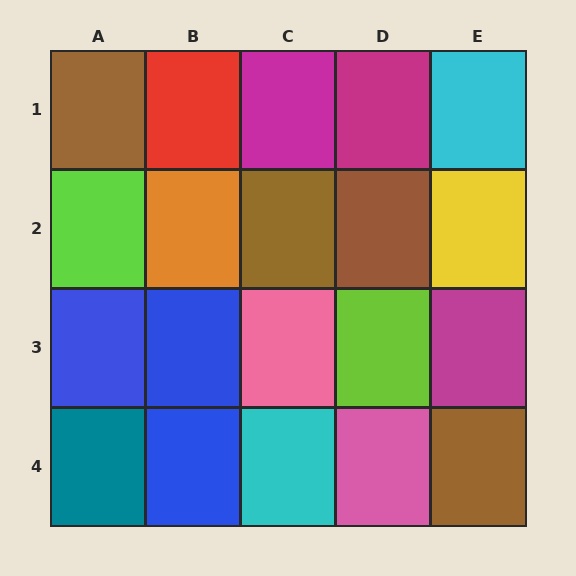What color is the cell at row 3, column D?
Lime.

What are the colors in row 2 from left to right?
Lime, orange, brown, brown, yellow.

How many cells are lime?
2 cells are lime.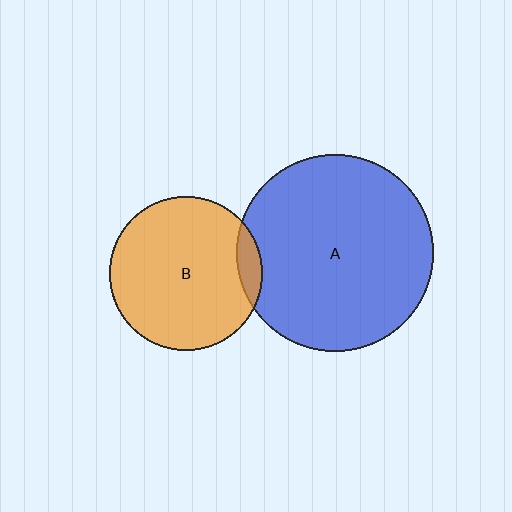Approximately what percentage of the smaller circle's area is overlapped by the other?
Approximately 10%.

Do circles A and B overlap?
Yes.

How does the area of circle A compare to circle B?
Approximately 1.6 times.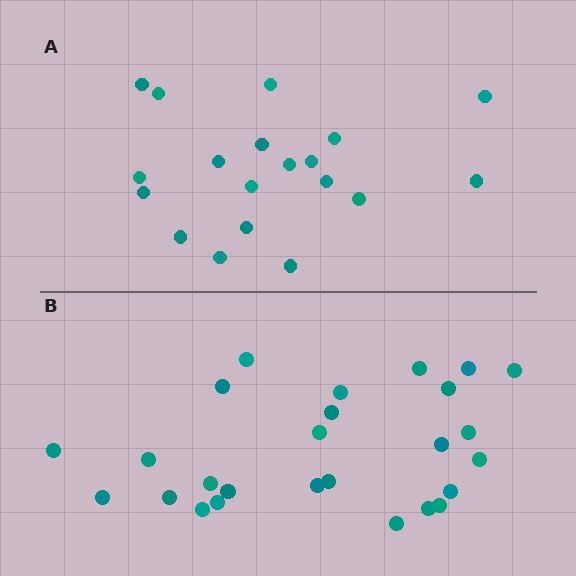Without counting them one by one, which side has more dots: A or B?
Region B (the bottom region) has more dots.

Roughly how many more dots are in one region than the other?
Region B has roughly 8 or so more dots than region A.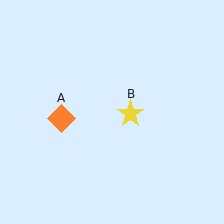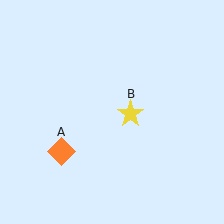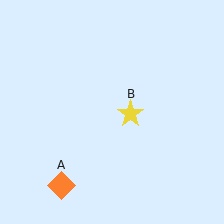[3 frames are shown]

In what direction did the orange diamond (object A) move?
The orange diamond (object A) moved down.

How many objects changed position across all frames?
1 object changed position: orange diamond (object A).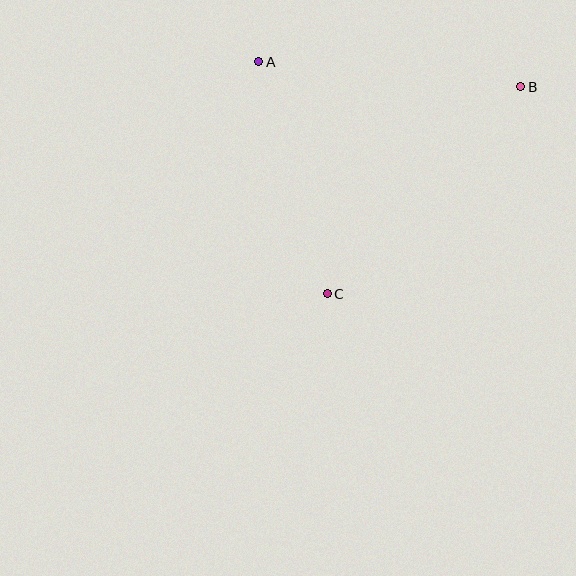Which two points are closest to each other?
Points A and C are closest to each other.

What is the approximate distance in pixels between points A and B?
The distance between A and B is approximately 263 pixels.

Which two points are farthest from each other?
Points B and C are farthest from each other.